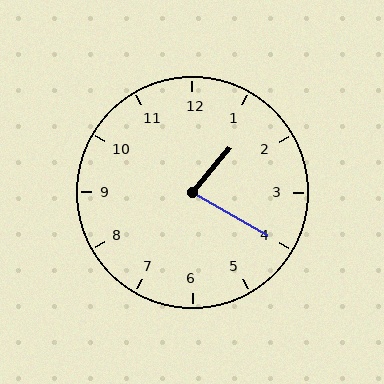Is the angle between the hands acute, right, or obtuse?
It is acute.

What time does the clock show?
1:20.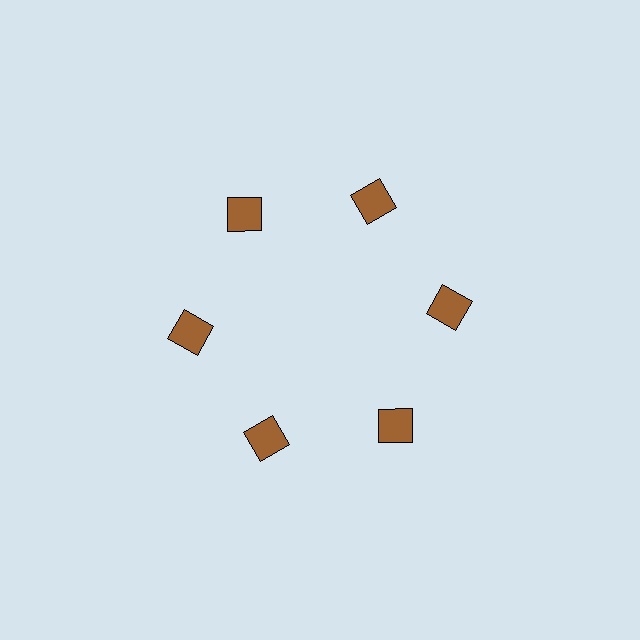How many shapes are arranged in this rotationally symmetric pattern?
There are 6 shapes, arranged in 6 groups of 1.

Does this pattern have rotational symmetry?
Yes, this pattern has 6-fold rotational symmetry. It looks the same after rotating 60 degrees around the center.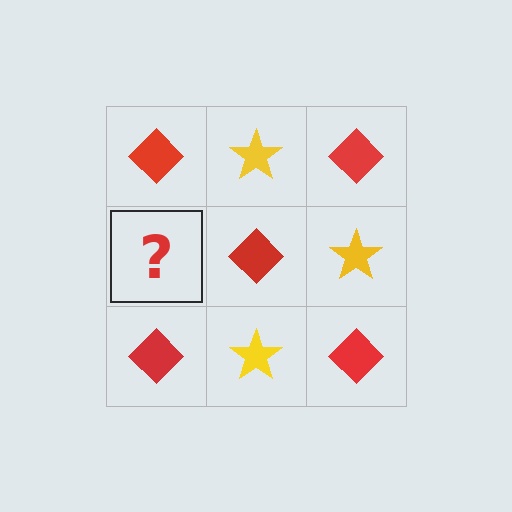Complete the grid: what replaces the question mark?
The question mark should be replaced with a yellow star.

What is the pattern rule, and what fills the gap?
The rule is that it alternates red diamond and yellow star in a checkerboard pattern. The gap should be filled with a yellow star.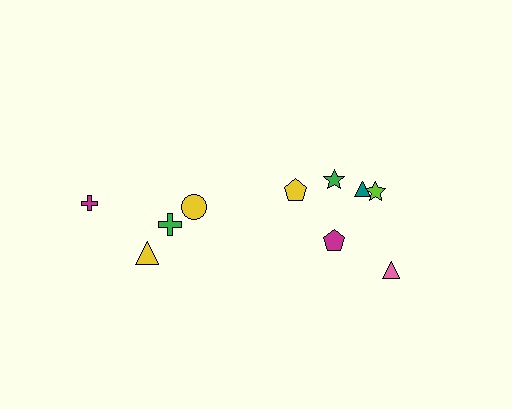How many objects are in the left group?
There are 4 objects.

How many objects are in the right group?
There are 6 objects.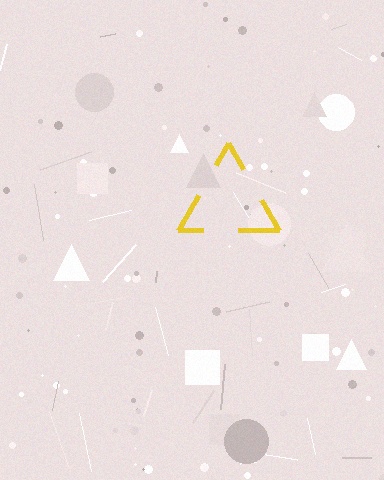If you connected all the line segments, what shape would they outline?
They would outline a triangle.